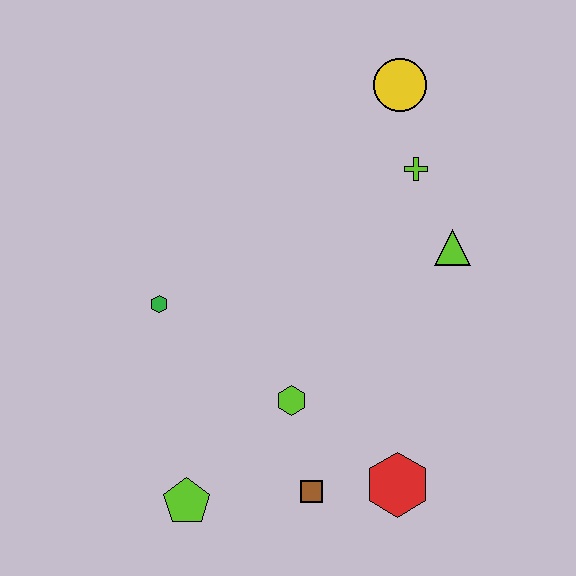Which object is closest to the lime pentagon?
The brown square is closest to the lime pentagon.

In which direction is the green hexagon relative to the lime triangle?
The green hexagon is to the left of the lime triangle.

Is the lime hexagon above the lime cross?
No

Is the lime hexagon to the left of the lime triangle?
Yes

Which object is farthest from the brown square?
The yellow circle is farthest from the brown square.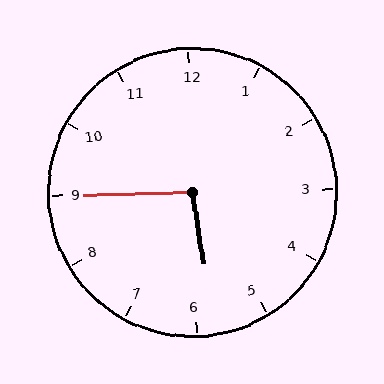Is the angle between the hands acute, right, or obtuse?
It is obtuse.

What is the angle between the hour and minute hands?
Approximately 98 degrees.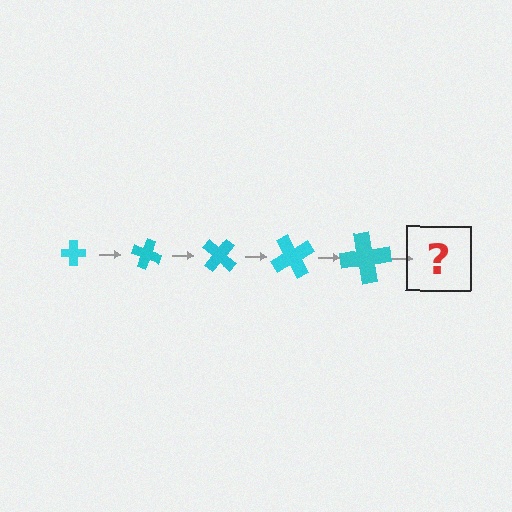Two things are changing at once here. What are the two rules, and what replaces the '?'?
The two rules are that the cross grows larger each step and it rotates 20 degrees each step. The '?' should be a cross, larger than the previous one and rotated 100 degrees from the start.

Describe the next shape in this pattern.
It should be a cross, larger than the previous one and rotated 100 degrees from the start.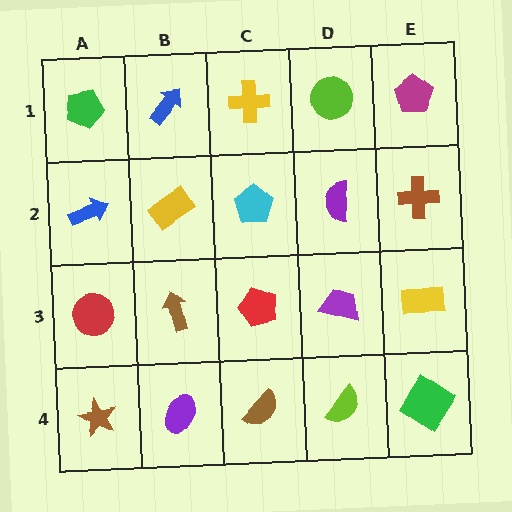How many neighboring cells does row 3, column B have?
4.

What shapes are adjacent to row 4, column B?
A brown arrow (row 3, column B), a brown star (row 4, column A), a brown semicircle (row 4, column C).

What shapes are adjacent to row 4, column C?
A red pentagon (row 3, column C), a purple ellipse (row 4, column B), a lime semicircle (row 4, column D).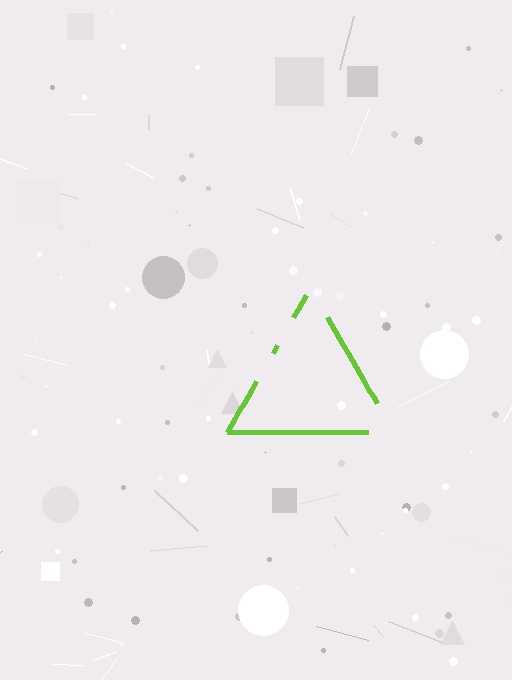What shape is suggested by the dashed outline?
The dashed outline suggests a triangle.